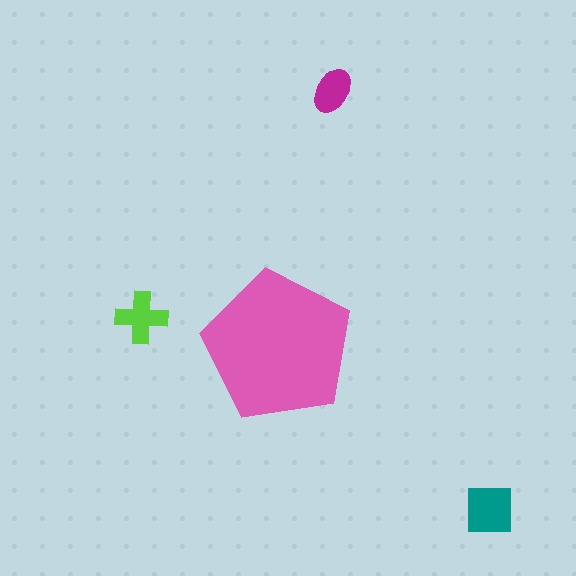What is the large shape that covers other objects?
A pink pentagon.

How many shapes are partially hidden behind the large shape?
0 shapes are partially hidden.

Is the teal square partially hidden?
No, the teal square is fully visible.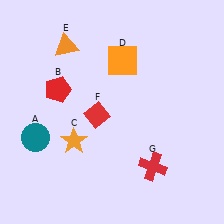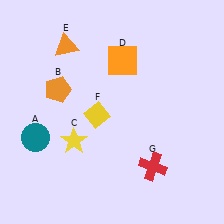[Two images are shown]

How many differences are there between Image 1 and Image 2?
There are 3 differences between the two images.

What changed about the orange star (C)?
In Image 1, C is orange. In Image 2, it changed to yellow.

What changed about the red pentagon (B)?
In Image 1, B is red. In Image 2, it changed to orange.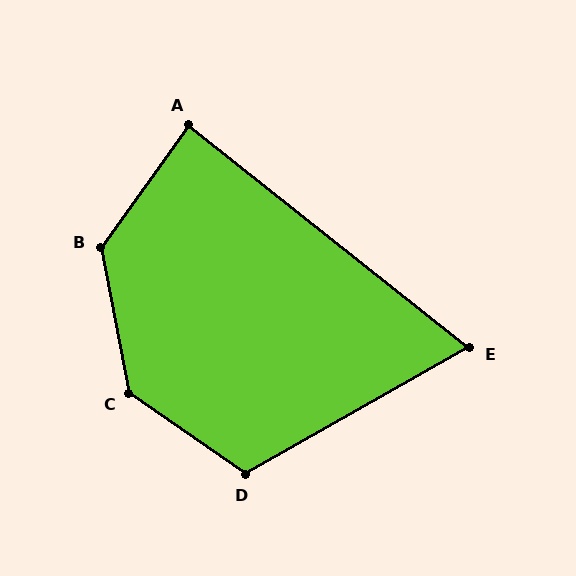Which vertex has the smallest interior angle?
E, at approximately 68 degrees.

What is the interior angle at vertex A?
Approximately 87 degrees (approximately right).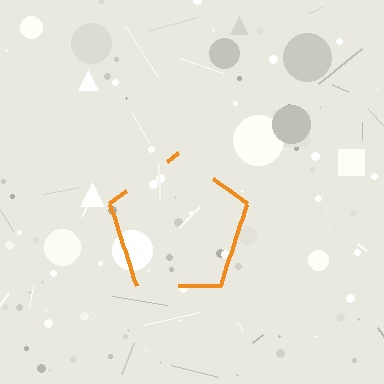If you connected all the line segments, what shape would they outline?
They would outline a pentagon.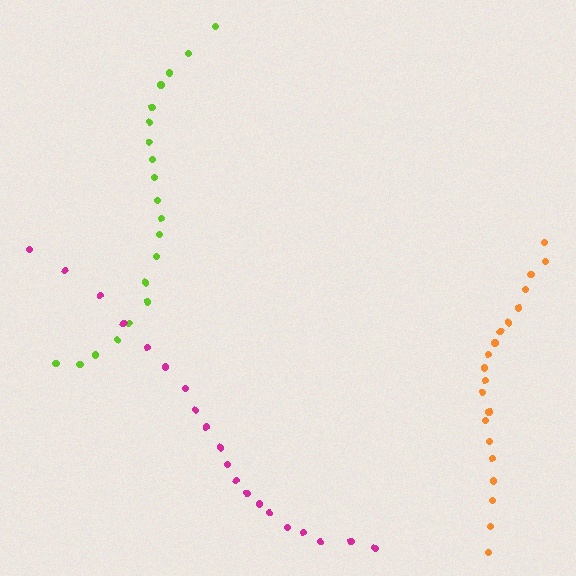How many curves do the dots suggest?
There are 3 distinct paths.